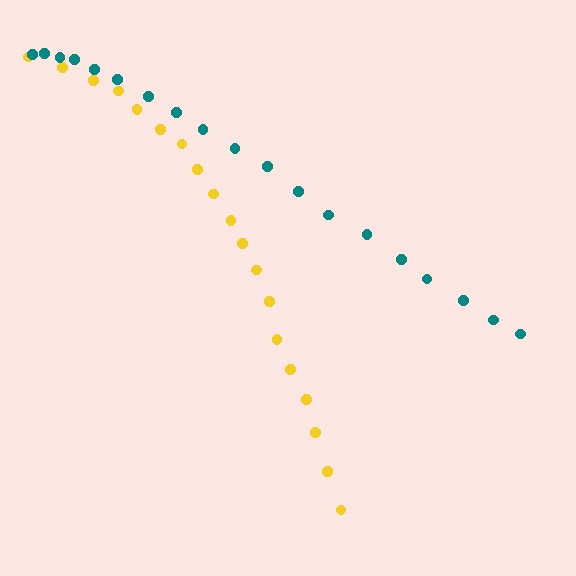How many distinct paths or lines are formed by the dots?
There are 2 distinct paths.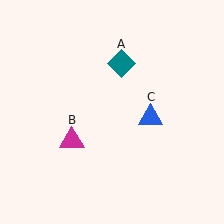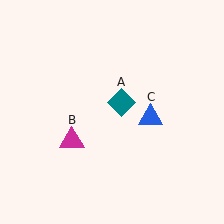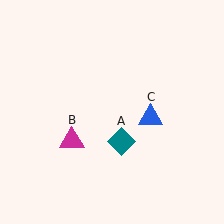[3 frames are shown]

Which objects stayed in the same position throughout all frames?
Magenta triangle (object B) and blue triangle (object C) remained stationary.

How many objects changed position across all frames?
1 object changed position: teal diamond (object A).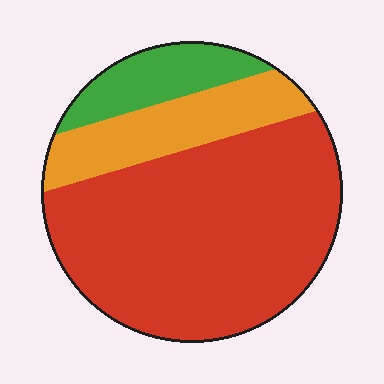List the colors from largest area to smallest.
From largest to smallest: red, orange, green.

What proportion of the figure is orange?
Orange takes up about one fifth (1/5) of the figure.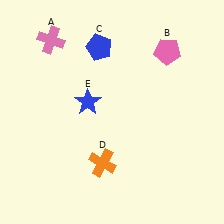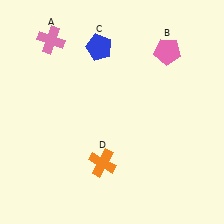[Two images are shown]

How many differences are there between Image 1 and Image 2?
There is 1 difference between the two images.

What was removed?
The blue star (E) was removed in Image 2.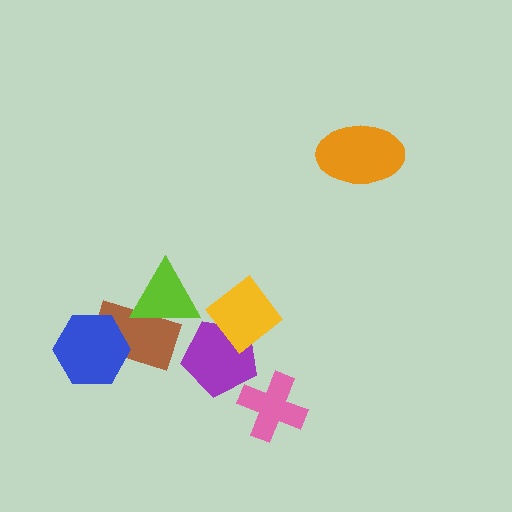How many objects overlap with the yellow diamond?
1 object overlaps with the yellow diamond.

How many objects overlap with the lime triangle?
1 object overlaps with the lime triangle.